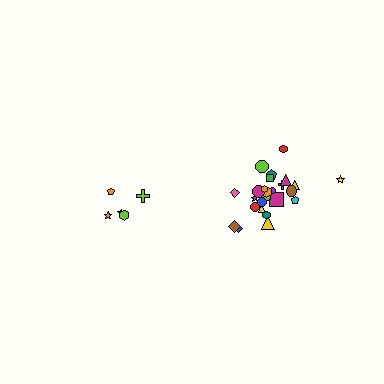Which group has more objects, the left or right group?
The right group.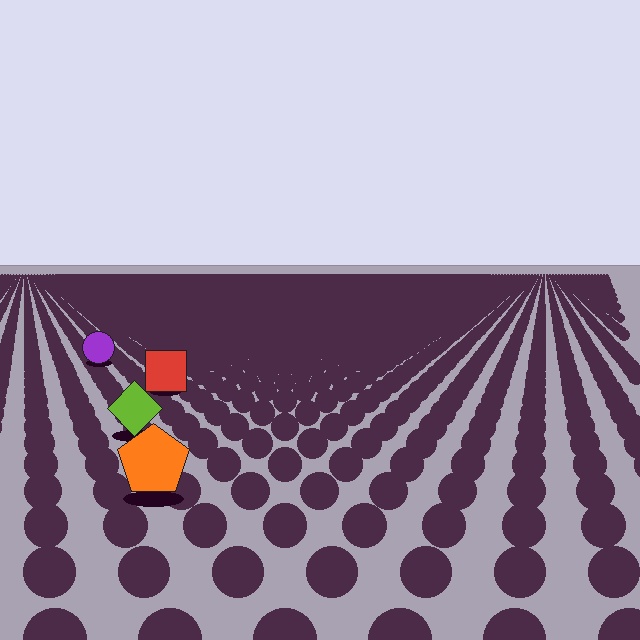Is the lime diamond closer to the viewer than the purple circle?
Yes. The lime diamond is closer — you can tell from the texture gradient: the ground texture is coarser near it.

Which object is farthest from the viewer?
The purple circle is farthest from the viewer. It appears smaller and the ground texture around it is denser.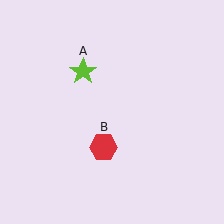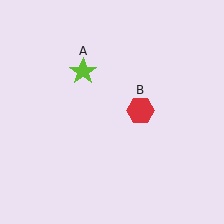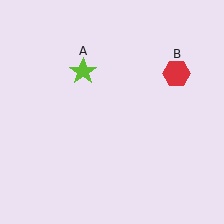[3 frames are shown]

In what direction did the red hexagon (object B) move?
The red hexagon (object B) moved up and to the right.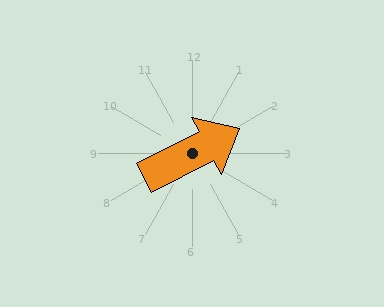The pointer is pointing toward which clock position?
Roughly 2 o'clock.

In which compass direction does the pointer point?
Northeast.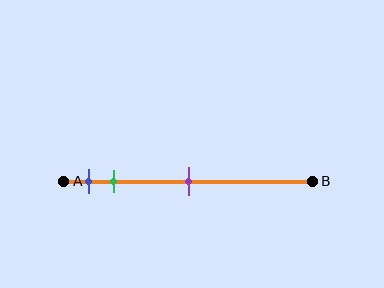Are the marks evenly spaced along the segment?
No, the marks are not evenly spaced.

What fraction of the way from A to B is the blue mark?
The blue mark is approximately 10% (0.1) of the way from A to B.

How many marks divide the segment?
There are 3 marks dividing the segment.